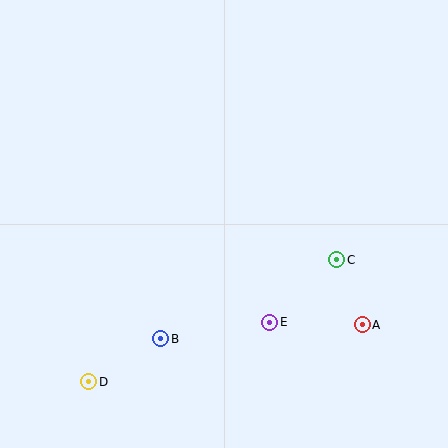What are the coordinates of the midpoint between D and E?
The midpoint between D and E is at (179, 352).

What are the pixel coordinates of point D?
Point D is at (89, 382).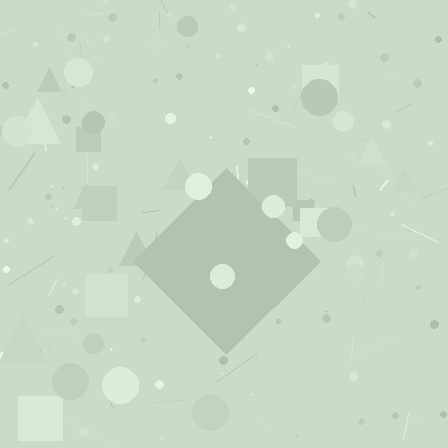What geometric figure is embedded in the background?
A diamond is embedded in the background.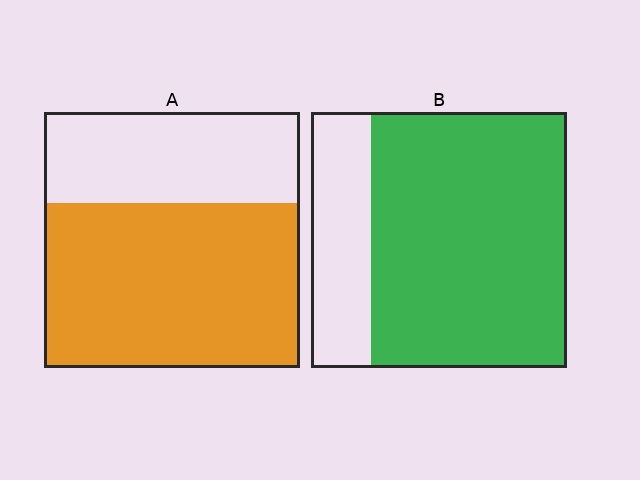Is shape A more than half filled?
Yes.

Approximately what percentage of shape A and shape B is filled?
A is approximately 65% and B is approximately 75%.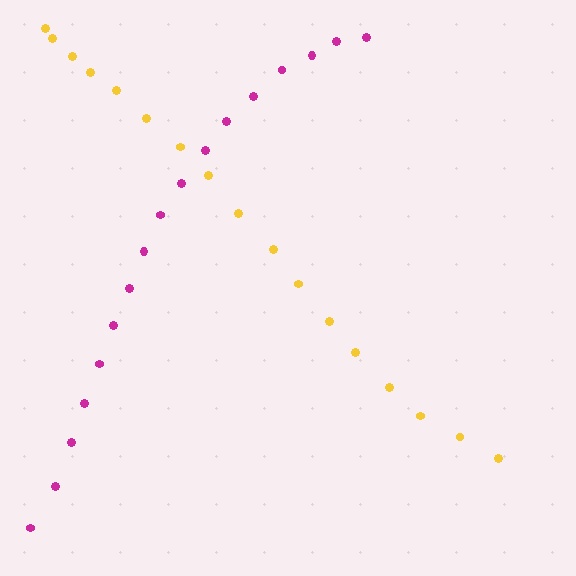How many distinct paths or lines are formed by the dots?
There are 2 distinct paths.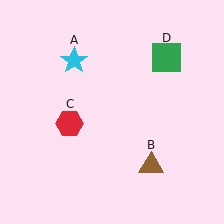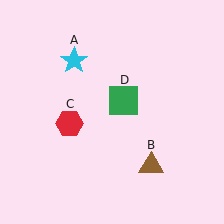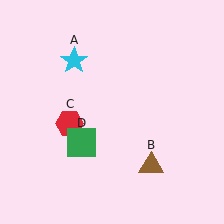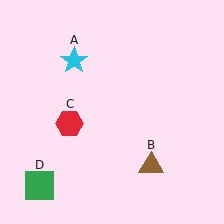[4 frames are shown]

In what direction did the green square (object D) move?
The green square (object D) moved down and to the left.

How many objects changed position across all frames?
1 object changed position: green square (object D).